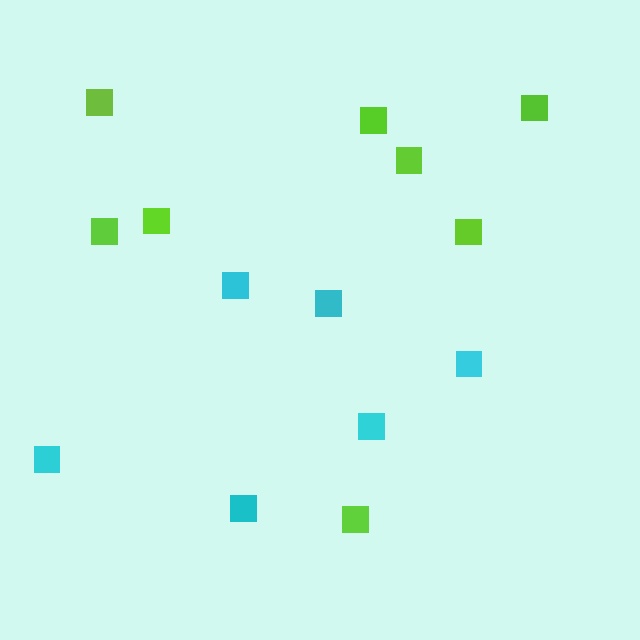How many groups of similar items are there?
There are 2 groups: one group of cyan squares (6) and one group of lime squares (8).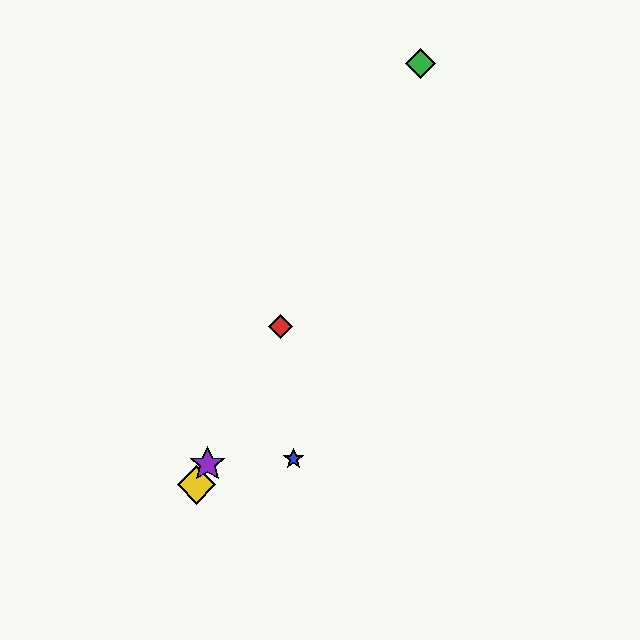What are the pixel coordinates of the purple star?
The purple star is at (208, 464).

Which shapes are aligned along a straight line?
The red diamond, the green diamond, the yellow diamond, the purple star are aligned along a straight line.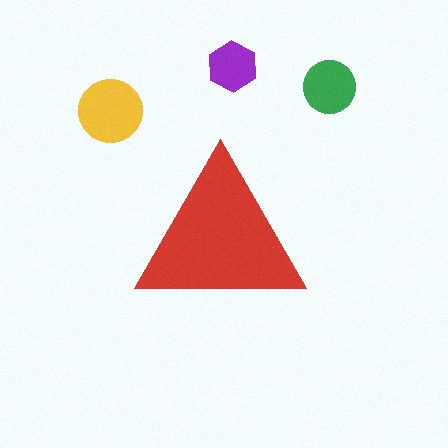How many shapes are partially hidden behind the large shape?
0 shapes are partially hidden.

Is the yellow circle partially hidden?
No, the yellow circle is fully visible.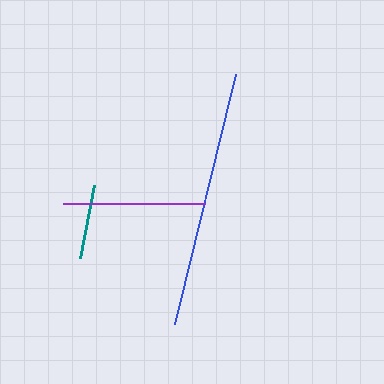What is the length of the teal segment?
The teal segment is approximately 74 pixels long.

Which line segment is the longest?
The blue line is the longest at approximately 258 pixels.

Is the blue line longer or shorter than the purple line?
The blue line is longer than the purple line.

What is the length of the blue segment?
The blue segment is approximately 258 pixels long.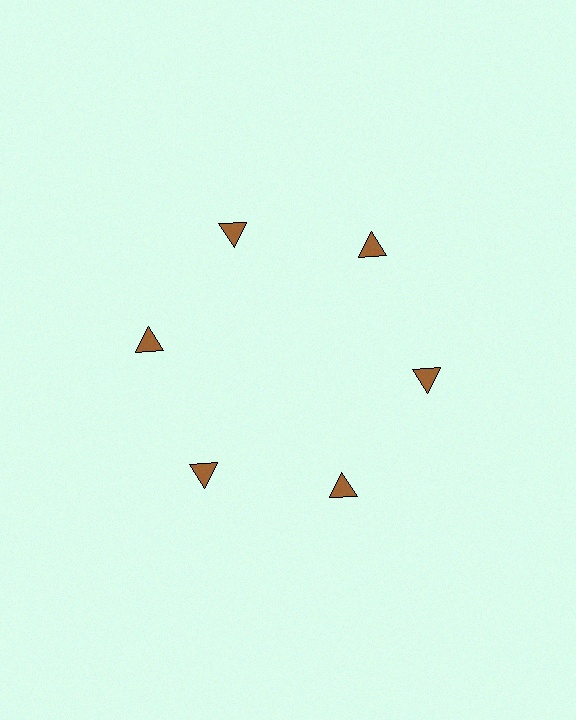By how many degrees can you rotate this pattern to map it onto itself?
The pattern maps onto itself every 60 degrees of rotation.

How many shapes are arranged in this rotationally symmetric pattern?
There are 6 shapes, arranged in 6 groups of 1.